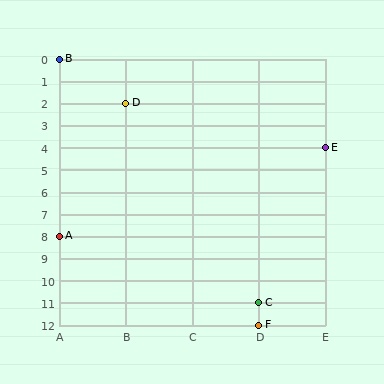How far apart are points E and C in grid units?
Points E and C are 1 column and 7 rows apart (about 7.1 grid units diagonally).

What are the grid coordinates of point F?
Point F is at grid coordinates (D, 12).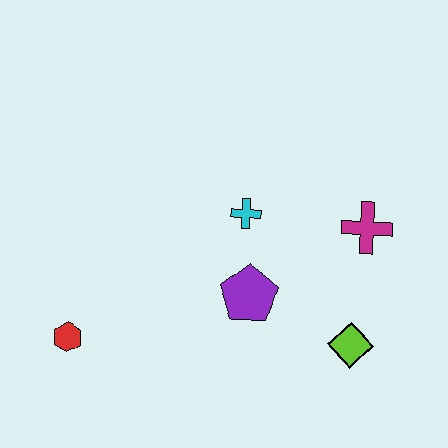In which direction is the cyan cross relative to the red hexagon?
The cyan cross is to the right of the red hexagon.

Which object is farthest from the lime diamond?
The red hexagon is farthest from the lime diamond.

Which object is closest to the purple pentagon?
The cyan cross is closest to the purple pentagon.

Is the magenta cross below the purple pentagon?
No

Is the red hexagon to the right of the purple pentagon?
No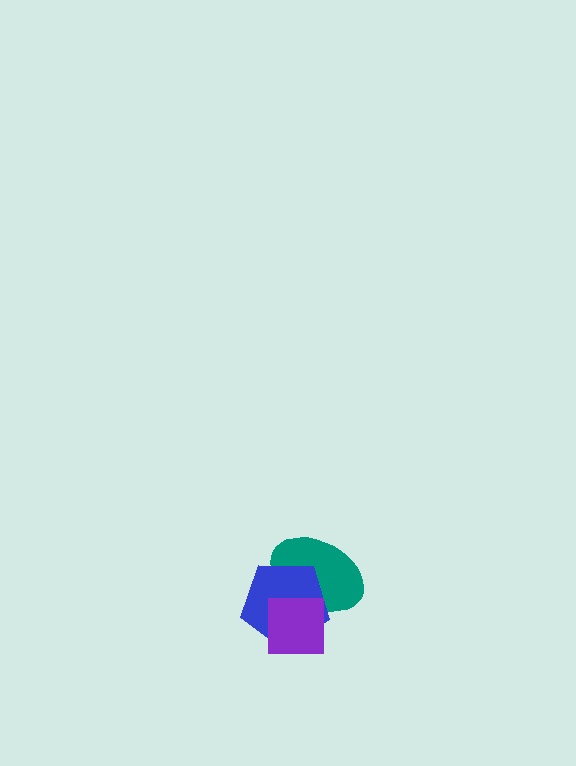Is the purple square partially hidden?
No, no other shape covers it.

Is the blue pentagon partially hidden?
Yes, it is partially covered by another shape.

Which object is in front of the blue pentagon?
The purple square is in front of the blue pentagon.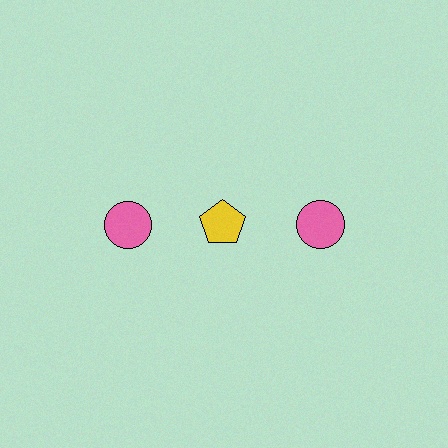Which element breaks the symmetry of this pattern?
The yellow pentagon in the top row, second from left column breaks the symmetry. All other shapes are pink circles.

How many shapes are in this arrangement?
There are 3 shapes arranged in a grid pattern.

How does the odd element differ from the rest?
It differs in both color (yellow instead of pink) and shape (pentagon instead of circle).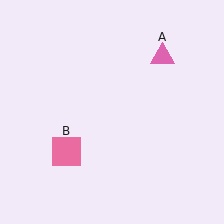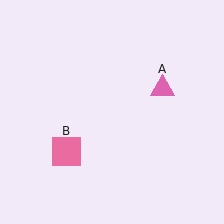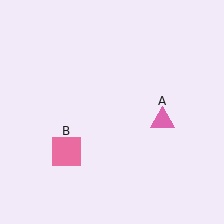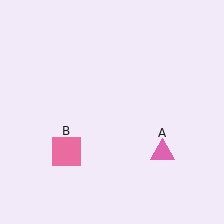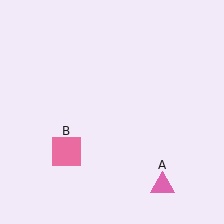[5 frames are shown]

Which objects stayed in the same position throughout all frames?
Pink square (object B) remained stationary.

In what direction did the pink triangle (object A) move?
The pink triangle (object A) moved down.